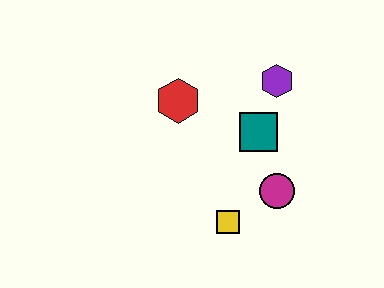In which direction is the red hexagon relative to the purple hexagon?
The red hexagon is to the left of the purple hexagon.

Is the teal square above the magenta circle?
Yes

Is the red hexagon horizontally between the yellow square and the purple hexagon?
No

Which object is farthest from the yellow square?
The purple hexagon is farthest from the yellow square.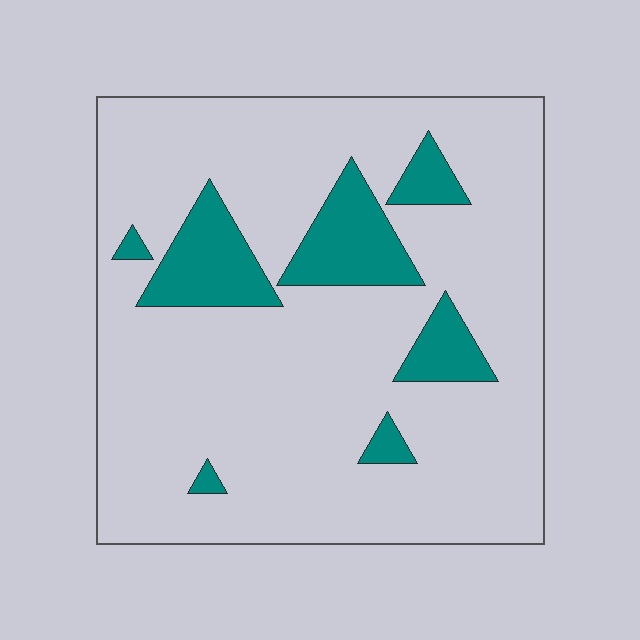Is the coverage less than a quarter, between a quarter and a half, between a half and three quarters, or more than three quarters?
Less than a quarter.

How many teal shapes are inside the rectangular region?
7.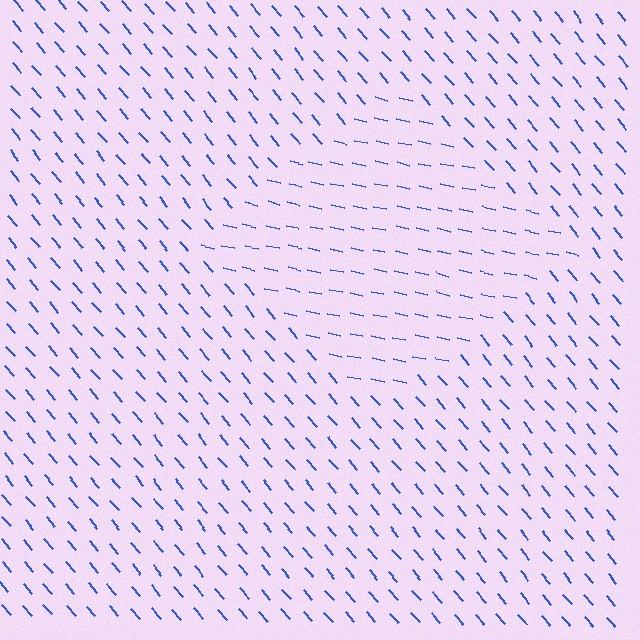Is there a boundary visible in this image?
Yes, there is a texture boundary formed by a change in line orientation.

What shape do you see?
I see a diamond.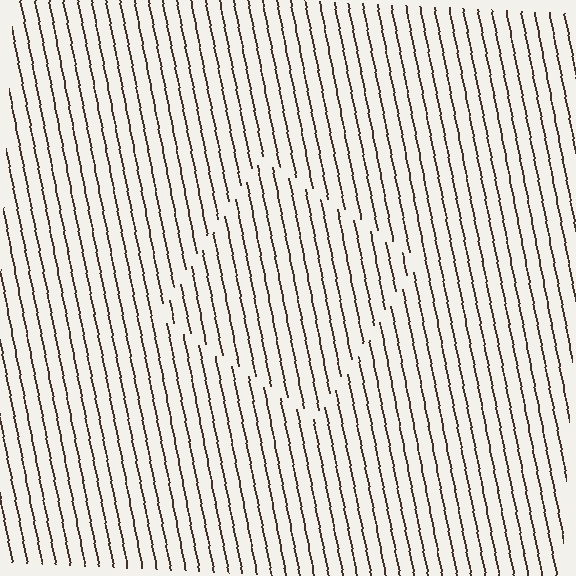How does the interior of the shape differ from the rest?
The interior of the shape contains the same grating, shifted by half a period — the contour is defined by the phase discontinuity where line-ends from the inner and outer gratings abut.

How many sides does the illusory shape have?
4 sides — the line-ends trace a square.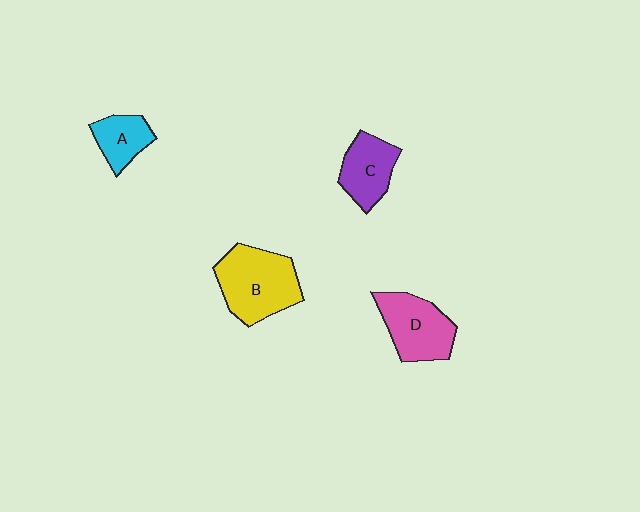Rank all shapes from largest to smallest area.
From largest to smallest: B (yellow), D (pink), C (purple), A (cyan).